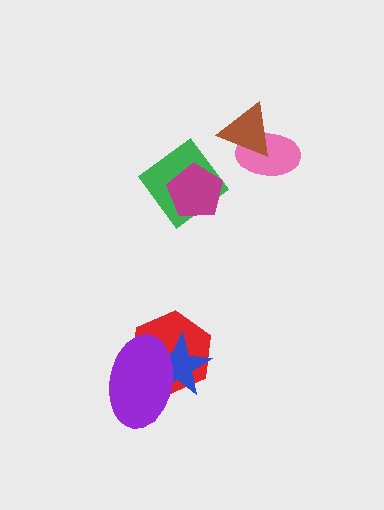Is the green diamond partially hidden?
Yes, it is partially covered by another shape.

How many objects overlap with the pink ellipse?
1 object overlaps with the pink ellipse.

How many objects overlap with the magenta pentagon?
1 object overlaps with the magenta pentagon.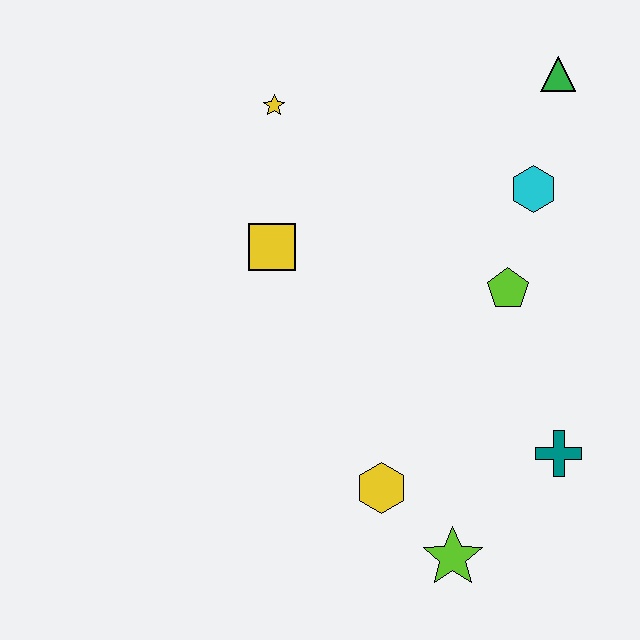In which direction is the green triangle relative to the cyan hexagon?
The green triangle is above the cyan hexagon.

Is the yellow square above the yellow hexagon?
Yes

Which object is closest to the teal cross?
The lime star is closest to the teal cross.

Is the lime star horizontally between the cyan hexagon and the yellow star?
Yes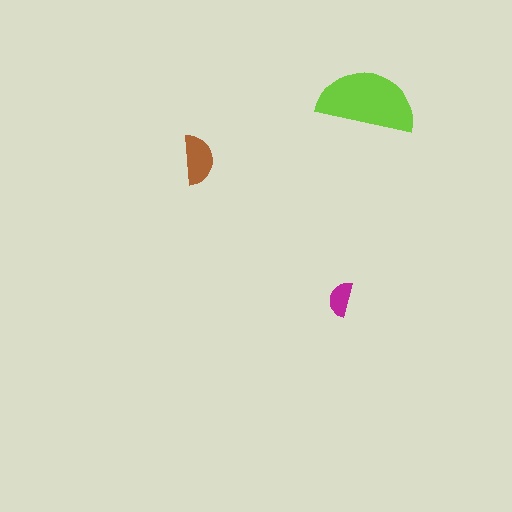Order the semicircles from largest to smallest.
the lime one, the brown one, the magenta one.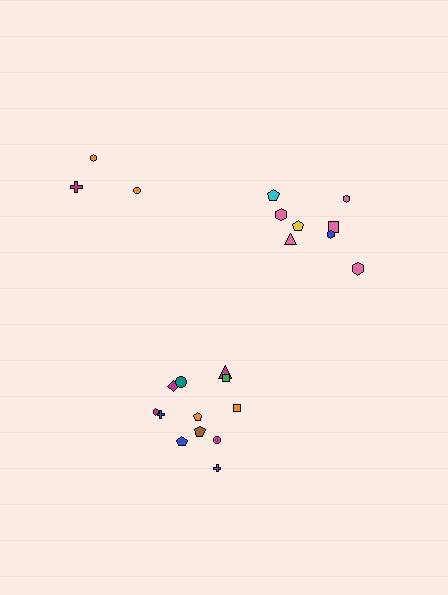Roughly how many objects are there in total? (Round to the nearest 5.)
Roughly 25 objects in total.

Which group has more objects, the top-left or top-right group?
The top-right group.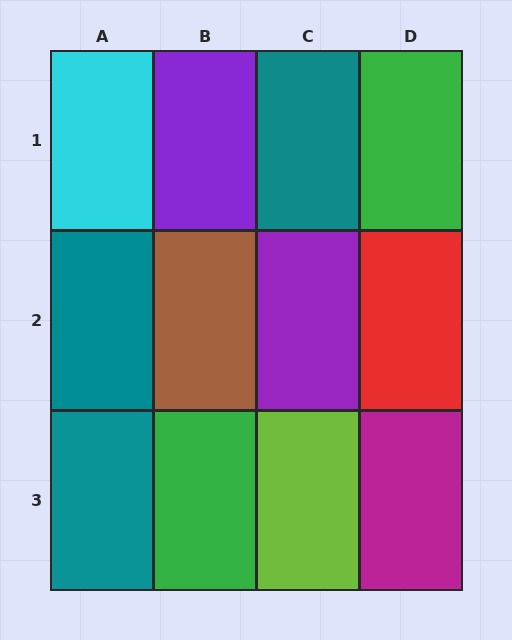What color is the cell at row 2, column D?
Red.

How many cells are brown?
1 cell is brown.